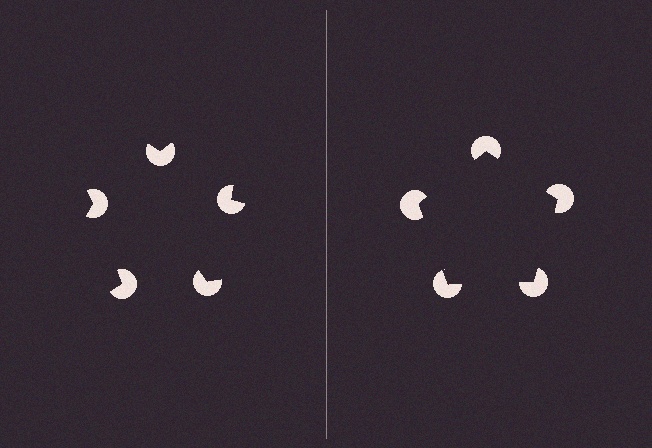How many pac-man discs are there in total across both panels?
10 — 5 on each side.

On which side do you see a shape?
An illusory pentagon appears on the right side. On the left side the wedge cuts are rotated, so no coherent shape forms.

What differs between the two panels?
The pac-man discs are positioned identically on both sides; only the wedge orientations differ. On the right they align to a pentagon; on the left they are misaligned.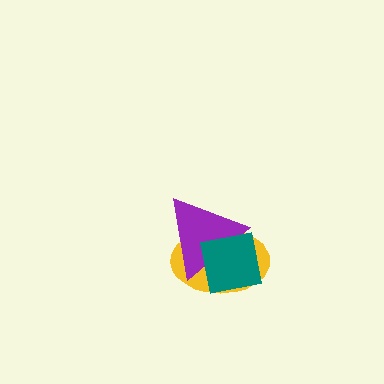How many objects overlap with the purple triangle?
2 objects overlap with the purple triangle.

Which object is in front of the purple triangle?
The teal square is in front of the purple triangle.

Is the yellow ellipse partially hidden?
Yes, it is partially covered by another shape.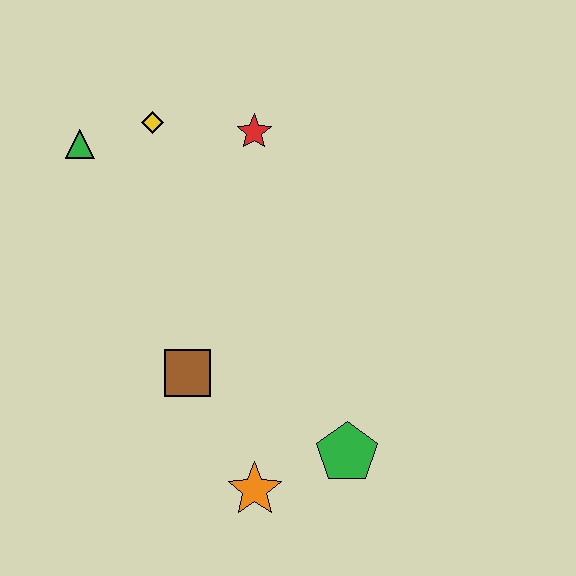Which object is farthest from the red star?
The orange star is farthest from the red star.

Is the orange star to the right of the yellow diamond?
Yes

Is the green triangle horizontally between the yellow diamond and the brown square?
No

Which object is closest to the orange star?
The green pentagon is closest to the orange star.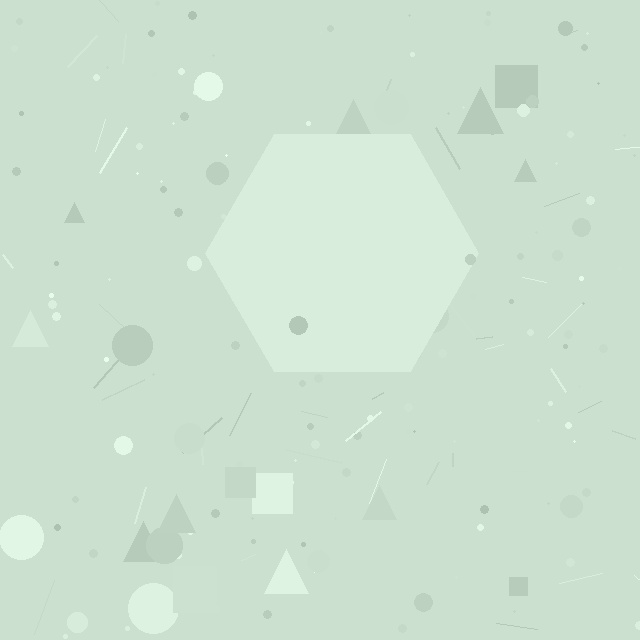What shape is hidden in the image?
A hexagon is hidden in the image.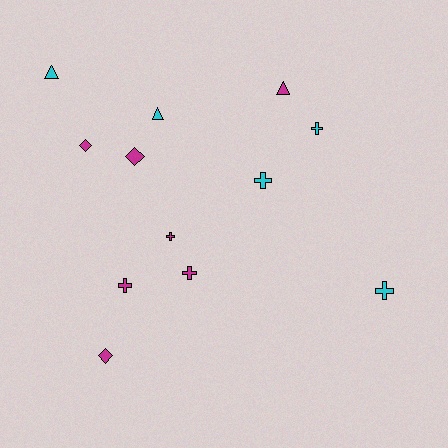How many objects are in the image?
There are 12 objects.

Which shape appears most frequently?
Cross, with 6 objects.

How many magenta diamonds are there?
There are 3 magenta diamonds.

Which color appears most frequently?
Magenta, with 7 objects.